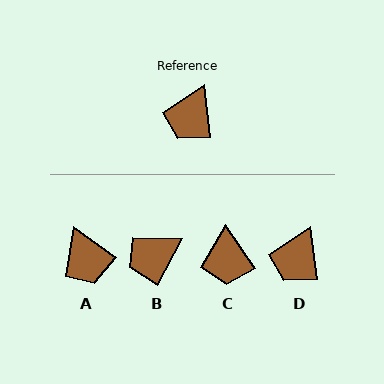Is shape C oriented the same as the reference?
No, it is off by about 26 degrees.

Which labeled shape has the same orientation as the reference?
D.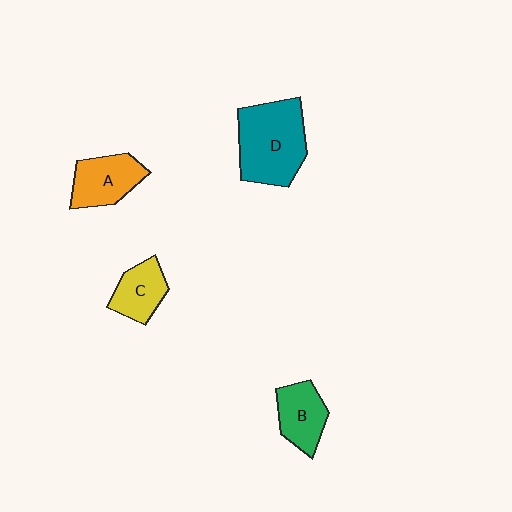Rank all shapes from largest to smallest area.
From largest to smallest: D (teal), A (orange), B (green), C (yellow).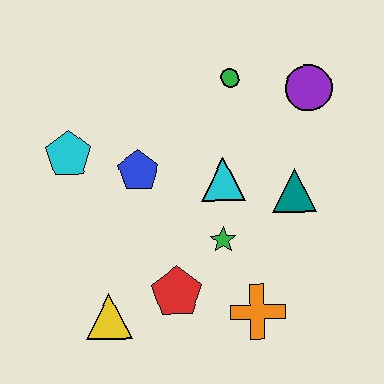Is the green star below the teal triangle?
Yes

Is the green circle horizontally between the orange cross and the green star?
Yes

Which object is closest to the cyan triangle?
The green star is closest to the cyan triangle.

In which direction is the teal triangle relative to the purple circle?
The teal triangle is below the purple circle.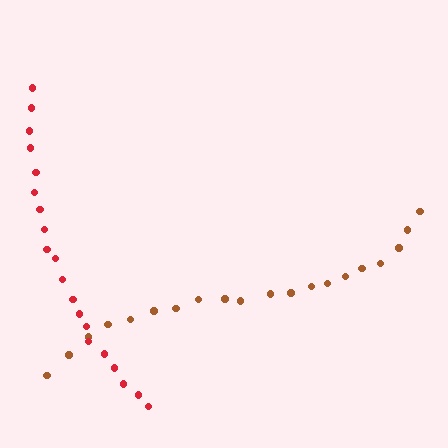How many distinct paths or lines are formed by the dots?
There are 2 distinct paths.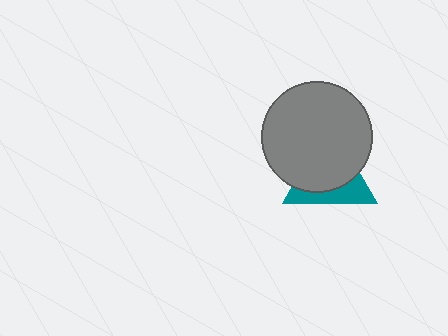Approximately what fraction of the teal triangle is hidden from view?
Roughly 65% of the teal triangle is hidden behind the gray circle.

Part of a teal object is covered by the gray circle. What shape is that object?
It is a triangle.